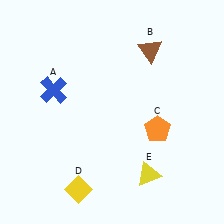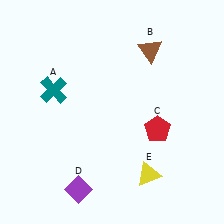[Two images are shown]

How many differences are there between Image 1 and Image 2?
There are 3 differences between the two images.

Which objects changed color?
A changed from blue to teal. C changed from orange to red. D changed from yellow to purple.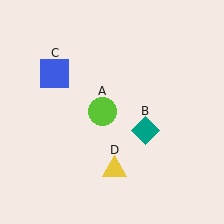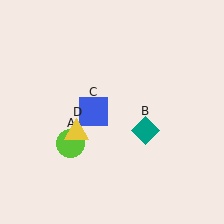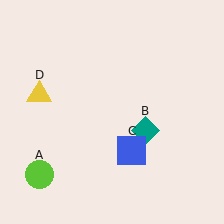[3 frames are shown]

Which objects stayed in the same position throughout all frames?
Teal diamond (object B) remained stationary.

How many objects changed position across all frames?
3 objects changed position: lime circle (object A), blue square (object C), yellow triangle (object D).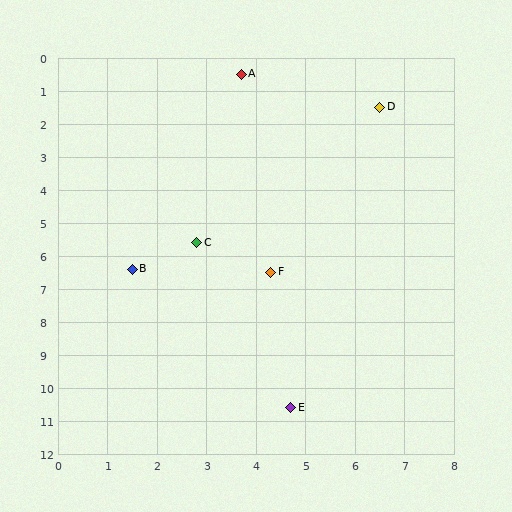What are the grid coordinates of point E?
Point E is at approximately (4.7, 10.6).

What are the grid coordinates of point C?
Point C is at approximately (2.8, 5.6).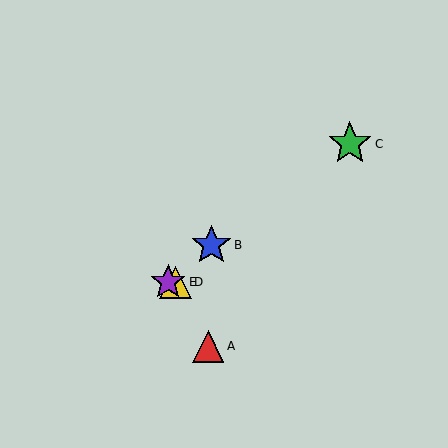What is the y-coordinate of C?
Object C is at y≈144.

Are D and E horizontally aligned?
Yes, both are at y≈282.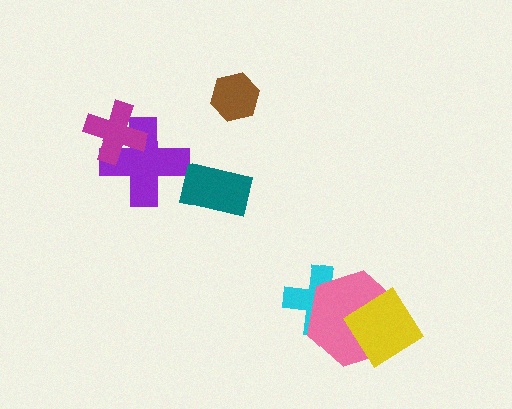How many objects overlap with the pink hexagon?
2 objects overlap with the pink hexagon.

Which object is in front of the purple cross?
The magenta cross is in front of the purple cross.